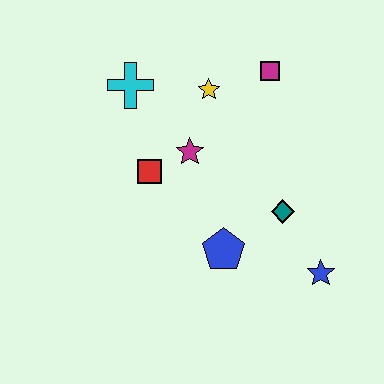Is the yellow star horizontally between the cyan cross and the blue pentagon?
Yes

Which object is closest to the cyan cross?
The yellow star is closest to the cyan cross.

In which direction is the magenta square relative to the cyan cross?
The magenta square is to the right of the cyan cross.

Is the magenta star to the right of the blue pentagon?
No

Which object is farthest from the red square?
The blue star is farthest from the red square.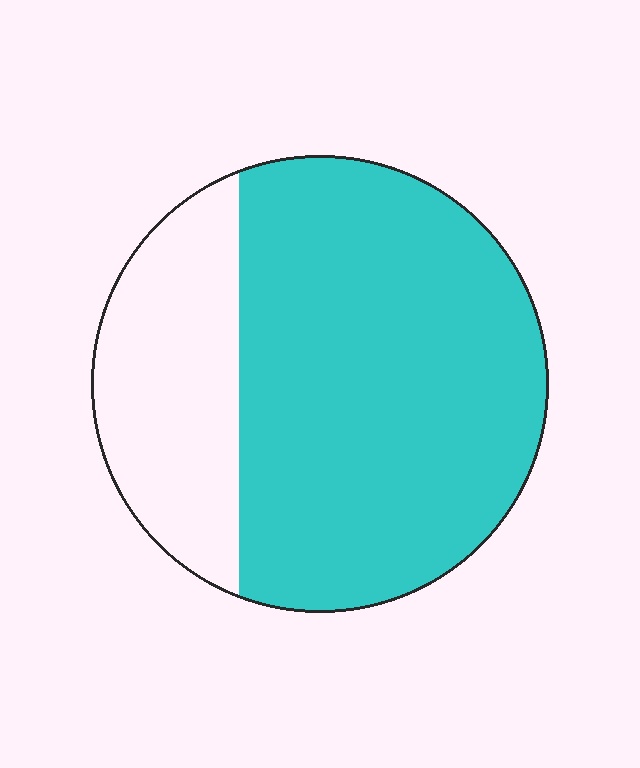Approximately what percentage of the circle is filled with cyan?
Approximately 70%.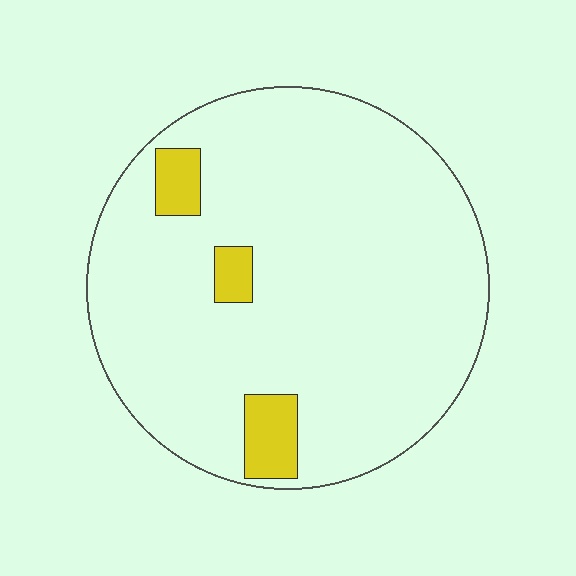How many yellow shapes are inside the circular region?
3.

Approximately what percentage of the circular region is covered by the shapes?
Approximately 10%.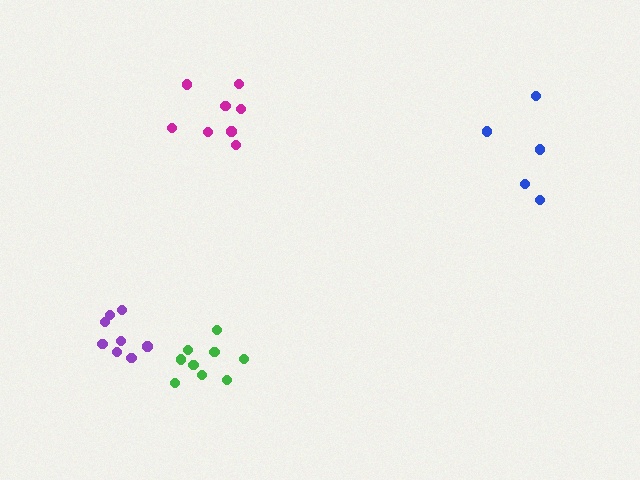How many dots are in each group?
Group 1: 9 dots, Group 2: 8 dots, Group 3: 8 dots, Group 4: 5 dots (30 total).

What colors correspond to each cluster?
The clusters are colored: green, purple, magenta, blue.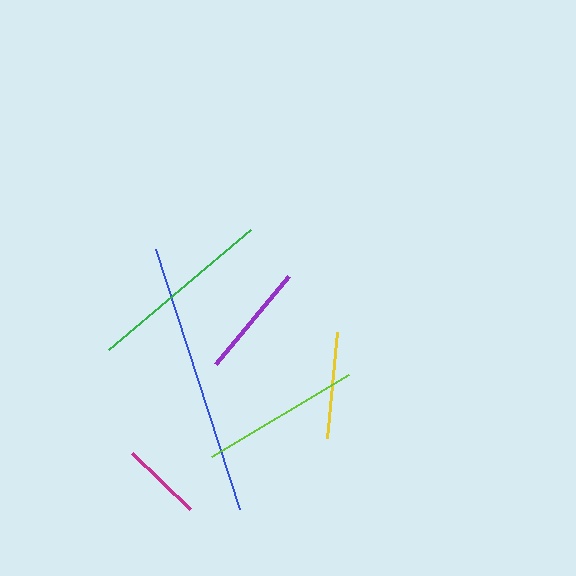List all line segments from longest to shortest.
From longest to shortest: blue, green, lime, purple, yellow, magenta.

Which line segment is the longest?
The blue line is the longest at approximately 273 pixels.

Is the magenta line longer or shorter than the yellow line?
The yellow line is longer than the magenta line.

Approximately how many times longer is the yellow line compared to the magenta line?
The yellow line is approximately 1.3 times the length of the magenta line.